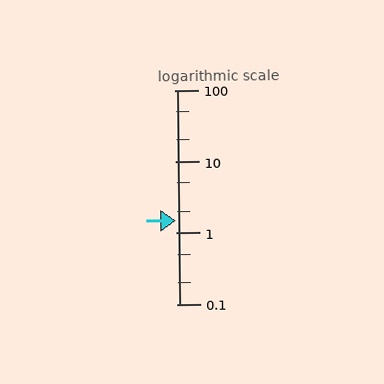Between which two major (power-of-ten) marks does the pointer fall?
The pointer is between 1 and 10.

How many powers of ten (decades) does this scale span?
The scale spans 3 decades, from 0.1 to 100.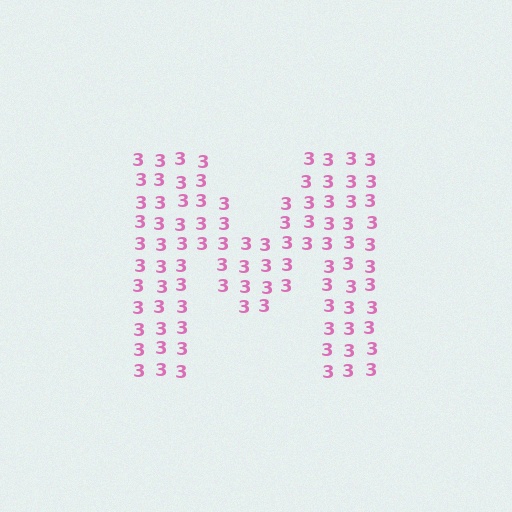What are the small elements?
The small elements are digit 3's.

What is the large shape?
The large shape is the letter M.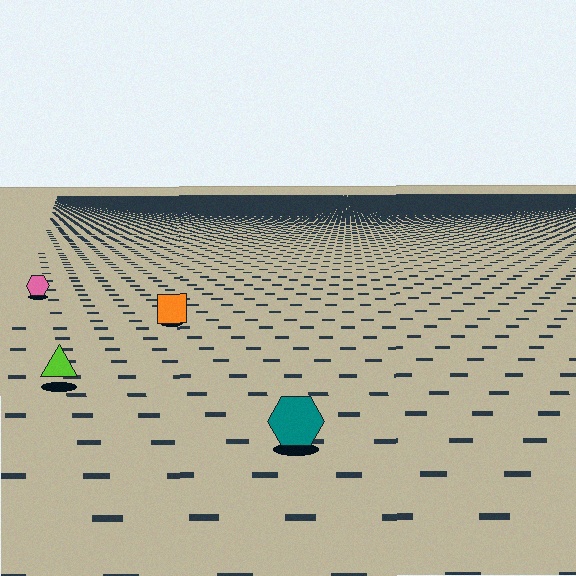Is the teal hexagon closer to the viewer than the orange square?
Yes. The teal hexagon is closer — you can tell from the texture gradient: the ground texture is coarser near it.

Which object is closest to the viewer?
The teal hexagon is closest. The texture marks near it are larger and more spread out.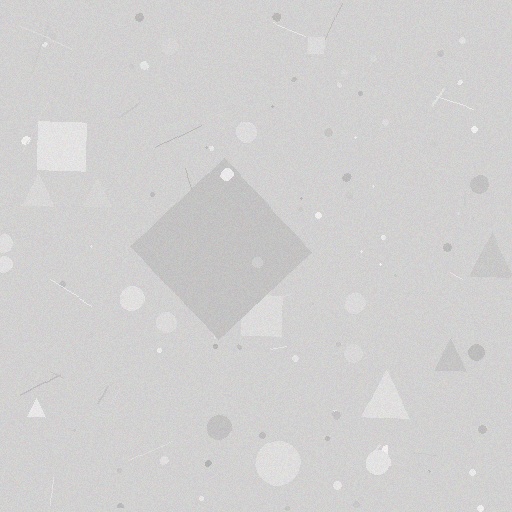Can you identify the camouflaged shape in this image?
The camouflaged shape is a diamond.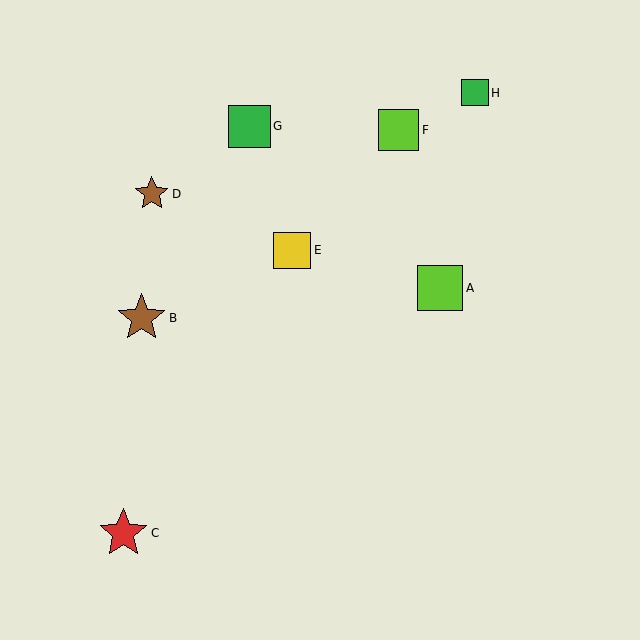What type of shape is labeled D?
Shape D is a brown star.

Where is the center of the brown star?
The center of the brown star is at (142, 318).